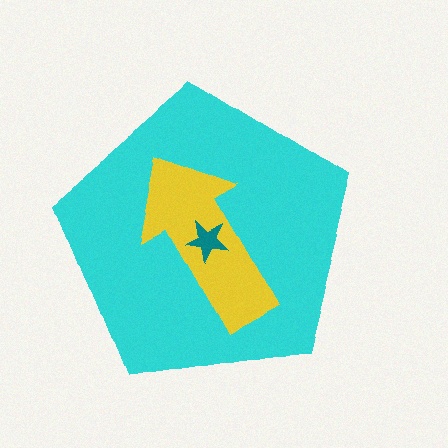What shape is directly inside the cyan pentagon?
The yellow arrow.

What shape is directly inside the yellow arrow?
The teal star.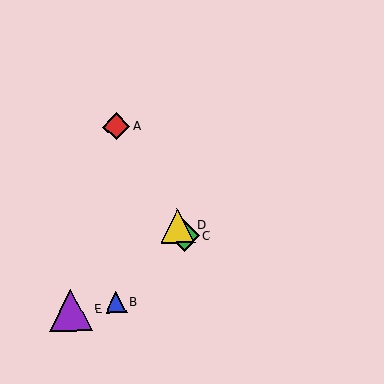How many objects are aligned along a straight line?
3 objects (A, C, D) are aligned along a straight line.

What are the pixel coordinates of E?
Object E is at (71, 310).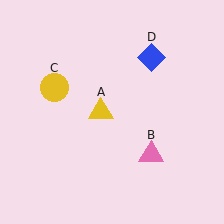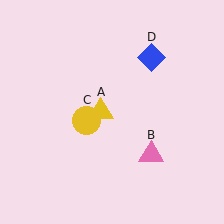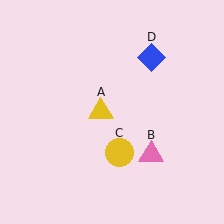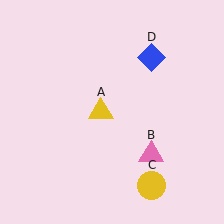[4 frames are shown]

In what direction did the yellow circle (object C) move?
The yellow circle (object C) moved down and to the right.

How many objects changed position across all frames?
1 object changed position: yellow circle (object C).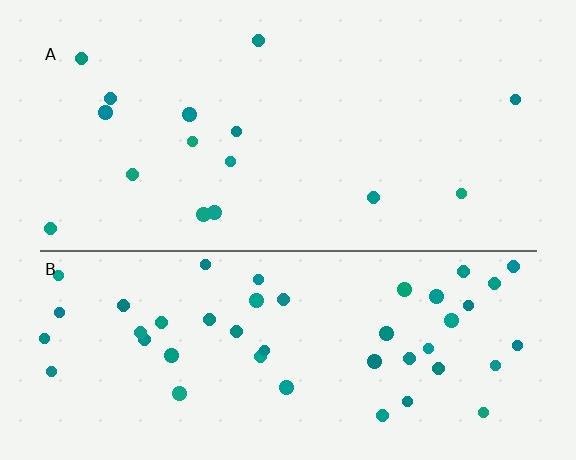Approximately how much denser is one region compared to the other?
Approximately 3.1× — region B over region A.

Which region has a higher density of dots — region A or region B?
B (the bottom).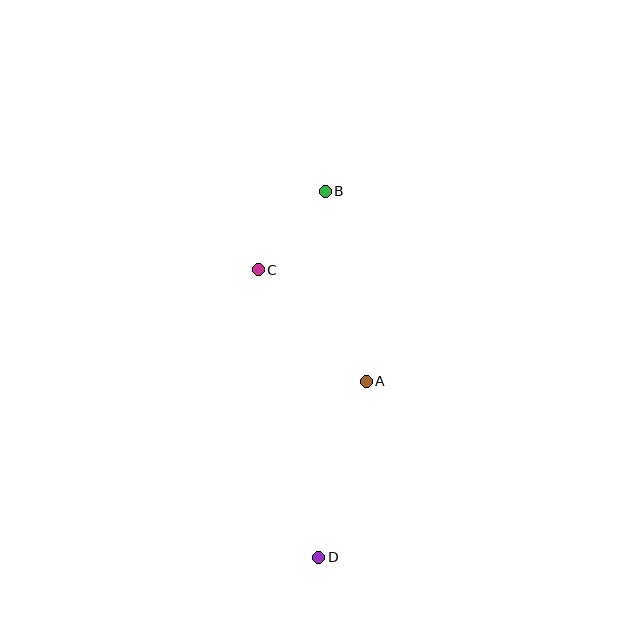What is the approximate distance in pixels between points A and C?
The distance between A and C is approximately 155 pixels.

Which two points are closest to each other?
Points B and C are closest to each other.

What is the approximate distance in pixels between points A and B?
The distance between A and B is approximately 195 pixels.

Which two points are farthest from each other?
Points B and D are farthest from each other.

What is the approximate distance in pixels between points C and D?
The distance between C and D is approximately 294 pixels.